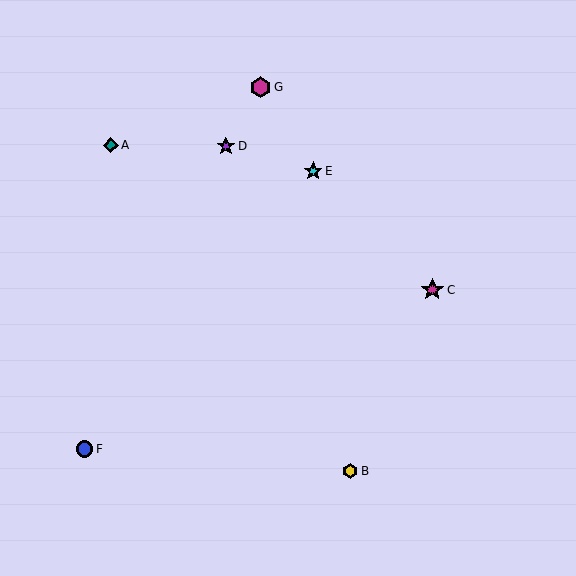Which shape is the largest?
The magenta star (labeled C) is the largest.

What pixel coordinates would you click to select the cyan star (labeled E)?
Click at (313, 171) to select the cyan star E.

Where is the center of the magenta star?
The center of the magenta star is at (432, 290).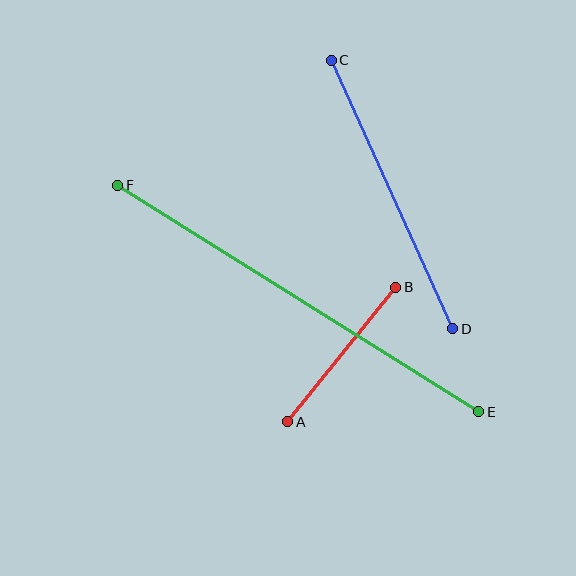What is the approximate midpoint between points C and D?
The midpoint is at approximately (392, 195) pixels.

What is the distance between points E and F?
The distance is approximately 426 pixels.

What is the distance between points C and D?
The distance is approximately 295 pixels.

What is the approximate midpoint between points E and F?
The midpoint is at approximately (298, 299) pixels.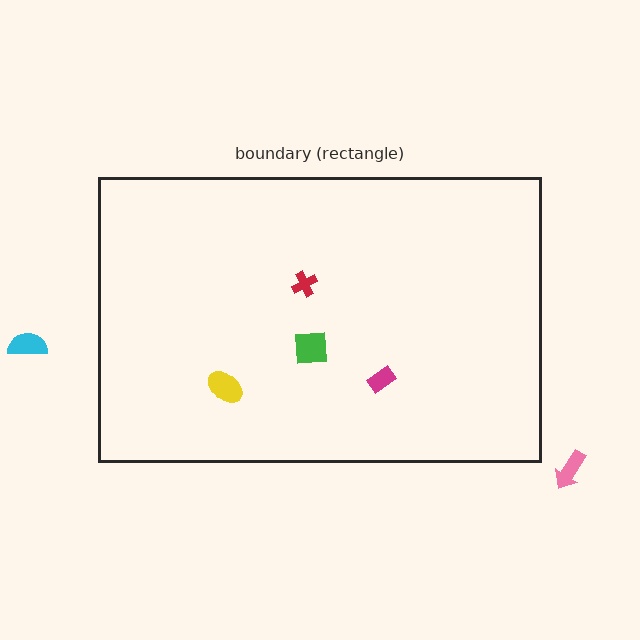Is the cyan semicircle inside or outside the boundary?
Outside.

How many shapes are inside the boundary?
4 inside, 2 outside.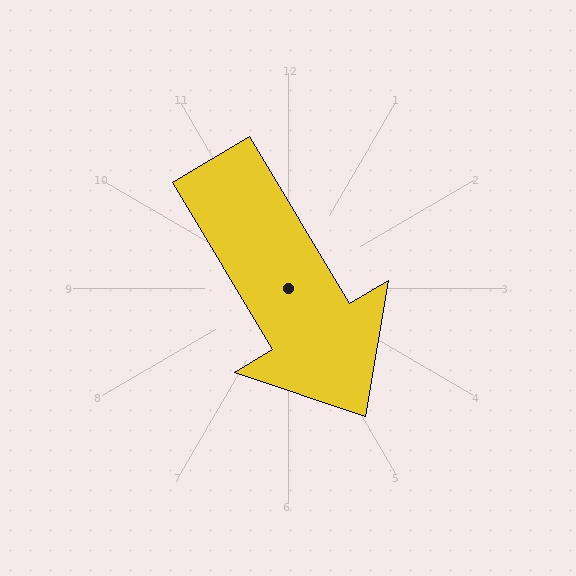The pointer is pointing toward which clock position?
Roughly 5 o'clock.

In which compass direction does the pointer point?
Southeast.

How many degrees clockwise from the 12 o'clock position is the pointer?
Approximately 149 degrees.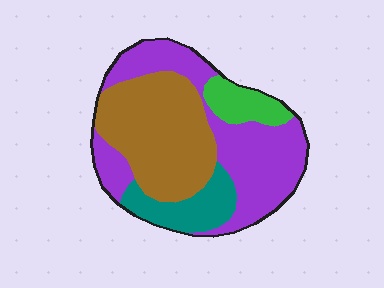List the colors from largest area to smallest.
From largest to smallest: purple, brown, teal, green.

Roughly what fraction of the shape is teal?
Teal takes up less than a sixth of the shape.